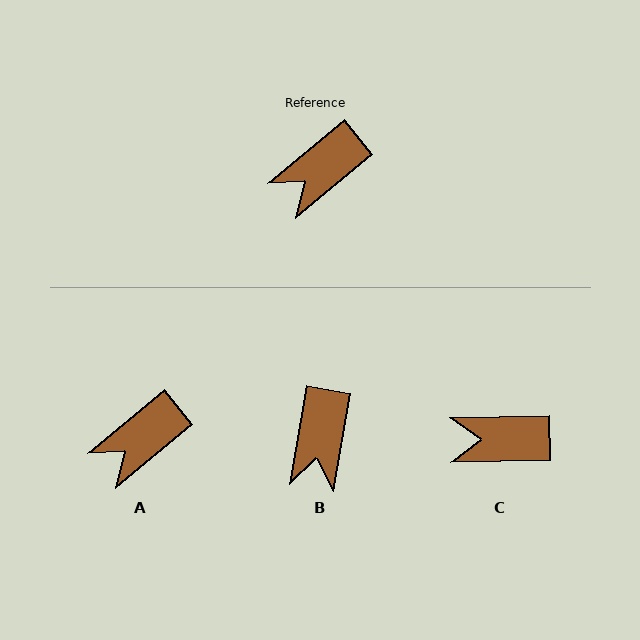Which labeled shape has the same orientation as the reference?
A.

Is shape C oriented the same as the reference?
No, it is off by about 39 degrees.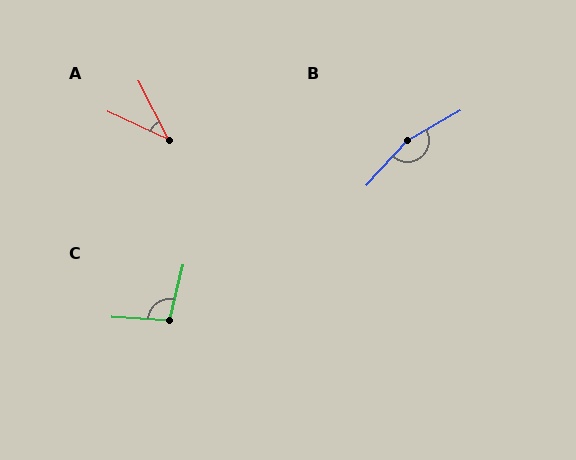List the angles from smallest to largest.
A (38°), C (100°), B (162°).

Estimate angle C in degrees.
Approximately 100 degrees.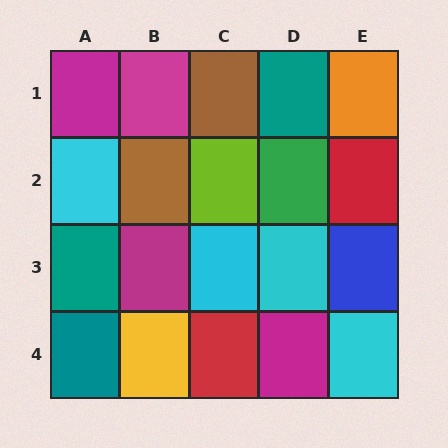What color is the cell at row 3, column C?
Cyan.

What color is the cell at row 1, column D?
Teal.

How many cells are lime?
1 cell is lime.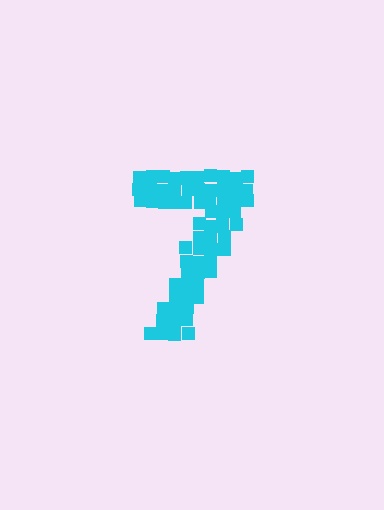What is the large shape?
The large shape is the digit 7.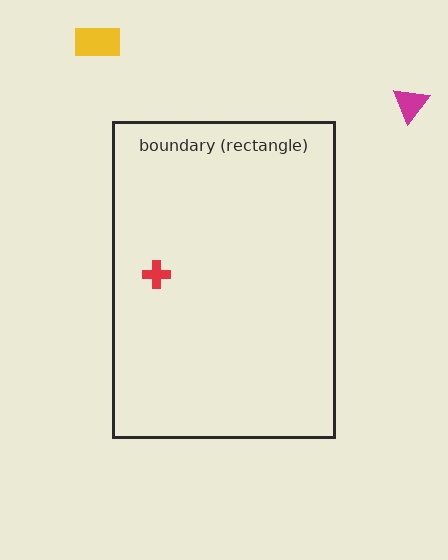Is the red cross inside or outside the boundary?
Inside.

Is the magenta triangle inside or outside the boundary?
Outside.